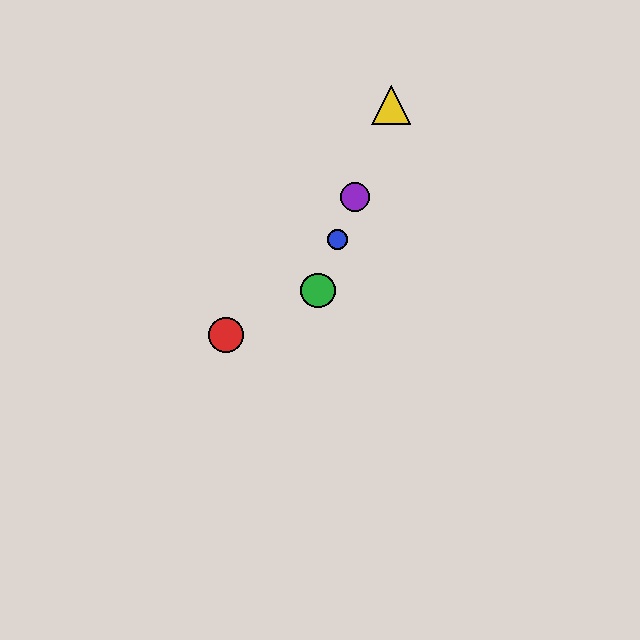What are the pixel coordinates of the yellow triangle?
The yellow triangle is at (391, 105).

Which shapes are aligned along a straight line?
The blue circle, the green circle, the yellow triangle, the purple circle are aligned along a straight line.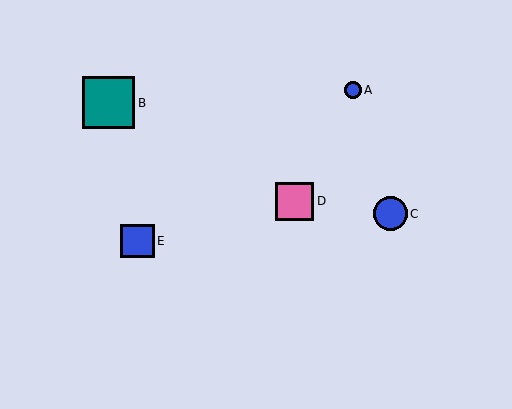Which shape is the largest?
The teal square (labeled B) is the largest.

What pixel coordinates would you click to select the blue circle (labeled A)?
Click at (353, 90) to select the blue circle A.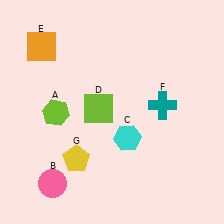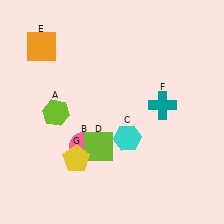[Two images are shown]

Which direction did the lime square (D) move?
The lime square (D) moved down.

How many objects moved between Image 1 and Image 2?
2 objects moved between the two images.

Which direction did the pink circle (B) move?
The pink circle (B) moved up.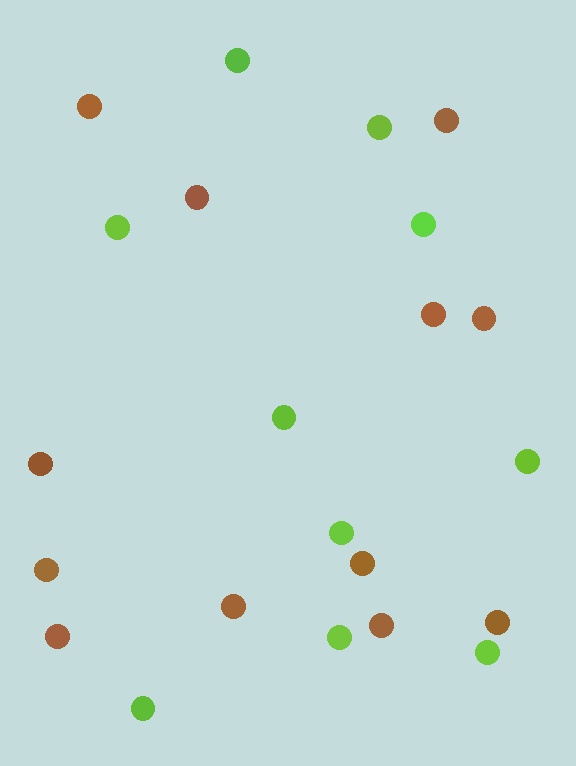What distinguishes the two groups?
There are 2 groups: one group of lime circles (10) and one group of brown circles (12).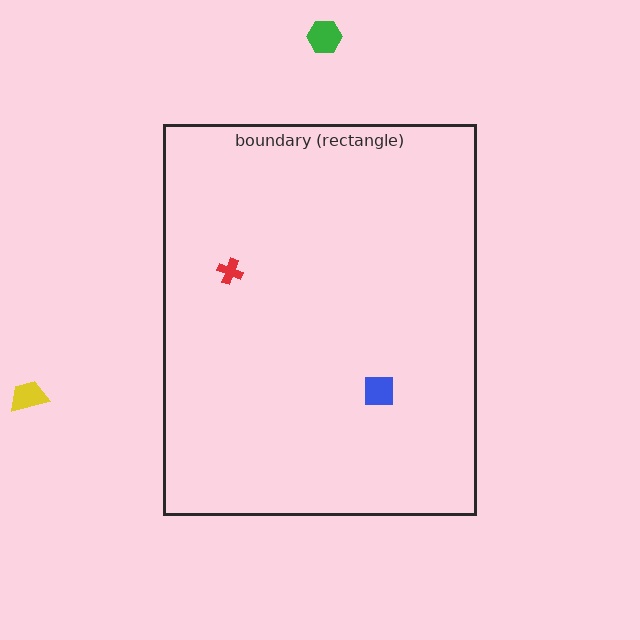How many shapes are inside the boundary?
2 inside, 2 outside.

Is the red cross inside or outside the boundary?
Inside.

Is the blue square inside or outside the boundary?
Inside.